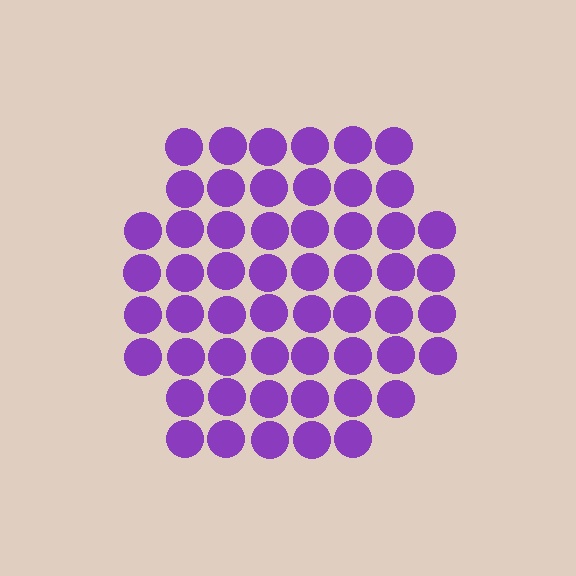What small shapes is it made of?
It is made of small circles.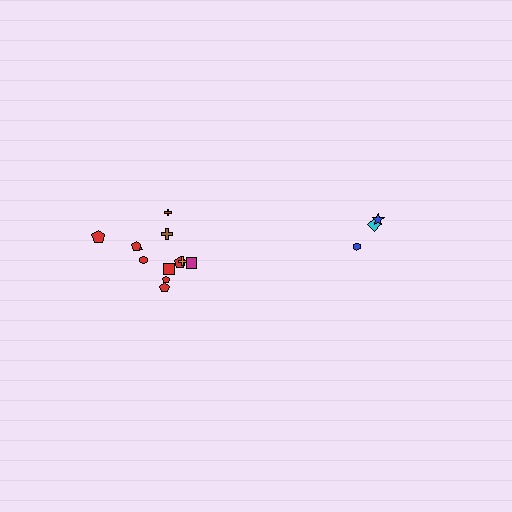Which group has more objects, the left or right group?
The left group.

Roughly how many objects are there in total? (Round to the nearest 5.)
Roughly 15 objects in total.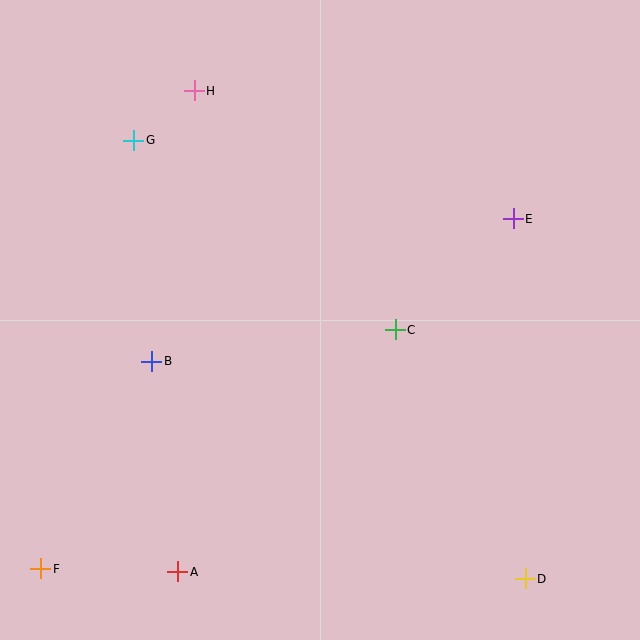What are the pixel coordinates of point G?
Point G is at (134, 140).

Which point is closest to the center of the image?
Point C at (395, 330) is closest to the center.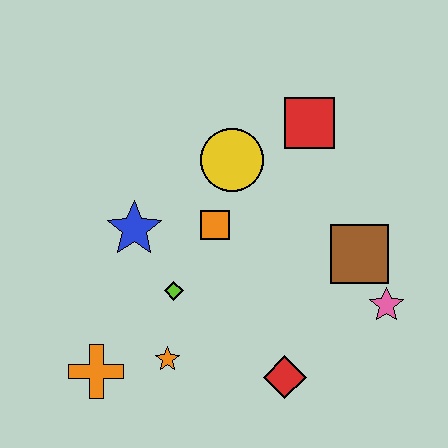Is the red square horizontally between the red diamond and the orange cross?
No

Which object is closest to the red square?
The yellow circle is closest to the red square.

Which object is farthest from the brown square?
The orange cross is farthest from the brown square.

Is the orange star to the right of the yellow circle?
No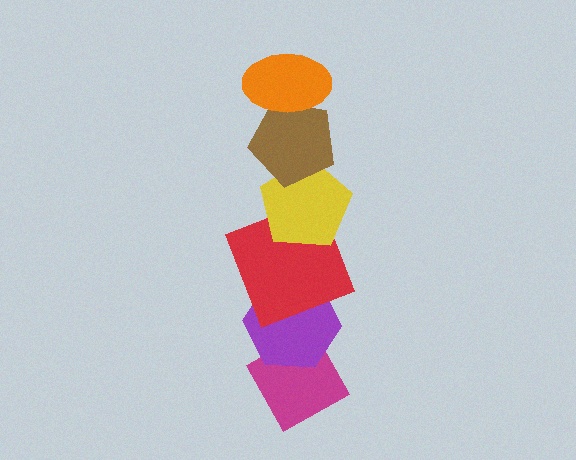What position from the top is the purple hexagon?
The purple hexagon is 5th from the top.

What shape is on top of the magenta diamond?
The purple hexagon is on top of the magenta diamond.